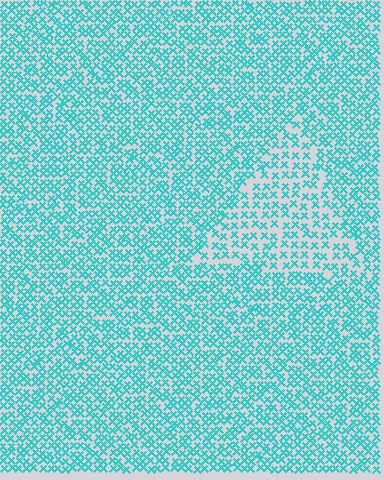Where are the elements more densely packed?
The elements are more densely packed outside the triangle boundary.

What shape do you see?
I see a triangle.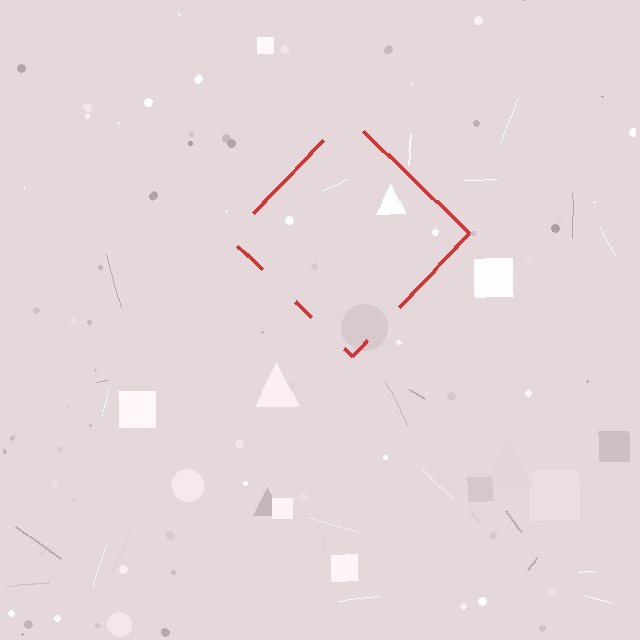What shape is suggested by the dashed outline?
The dashed outline suggests a diamond.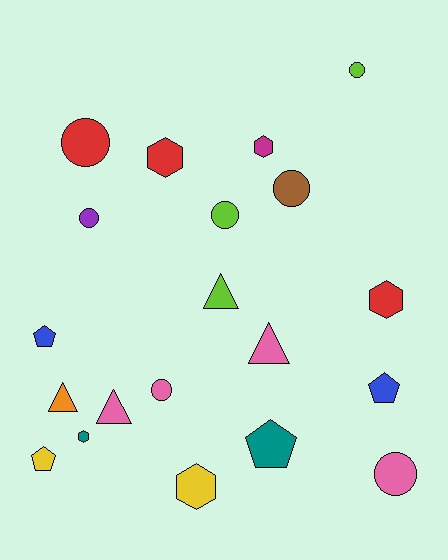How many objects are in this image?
There are 20 objects.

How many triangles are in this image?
There are 4 triangles.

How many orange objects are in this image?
There is 1 orange object.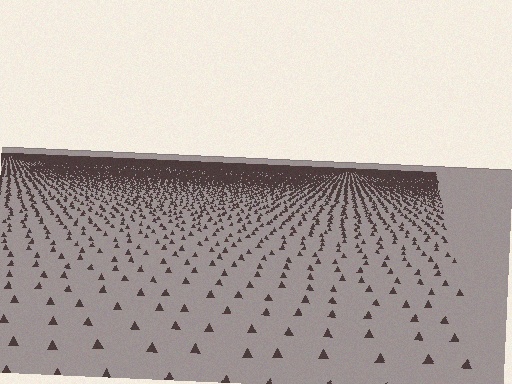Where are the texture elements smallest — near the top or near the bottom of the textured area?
Near the top.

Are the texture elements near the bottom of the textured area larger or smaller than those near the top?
Larger. Near the bottom, elements are closer to the viewer and appear at a bigger on-screen size.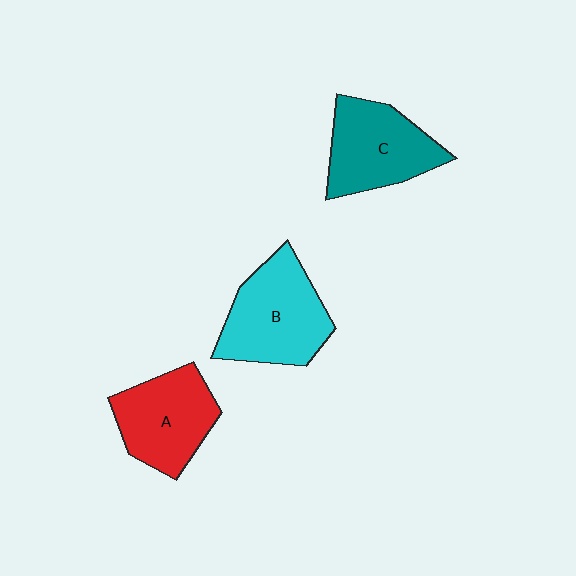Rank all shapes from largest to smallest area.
From largest to smallest: B (cyan), C (teal), A (red).